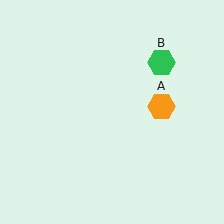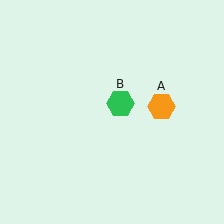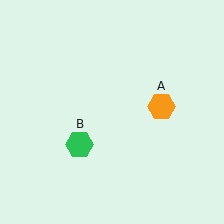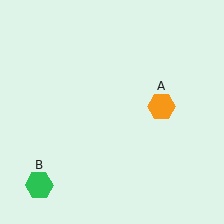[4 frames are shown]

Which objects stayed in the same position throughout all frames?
Orange hexagon (object A) remained stationary.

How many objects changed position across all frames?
1 object changed position: green hexagon (object B).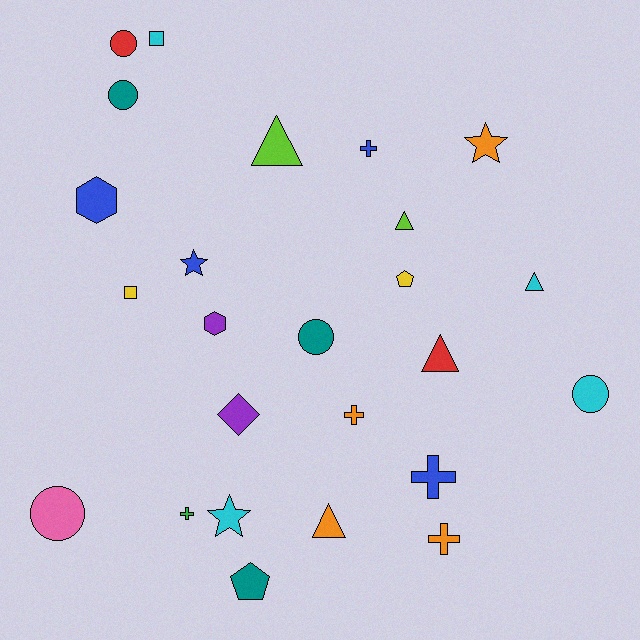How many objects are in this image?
There are 25 objects.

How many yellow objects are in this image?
There are 2 yellow objects.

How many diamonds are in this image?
There is 1 diamond.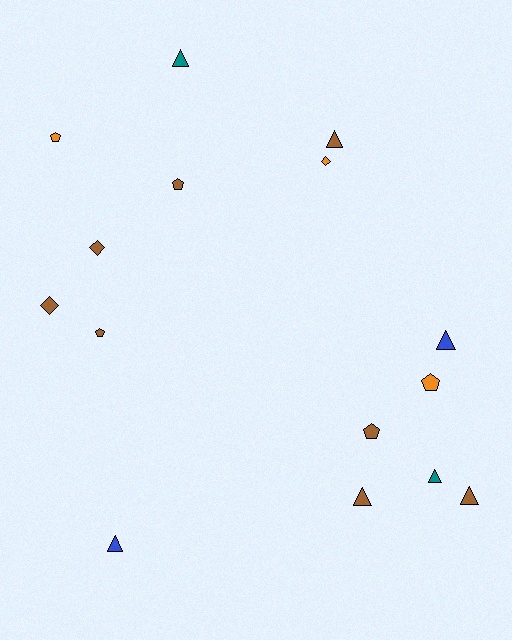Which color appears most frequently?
Brown, with 8 objects.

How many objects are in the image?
There are 15 objects.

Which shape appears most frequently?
Triangle, with 7 objects.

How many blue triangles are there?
There are 2 blue triangles.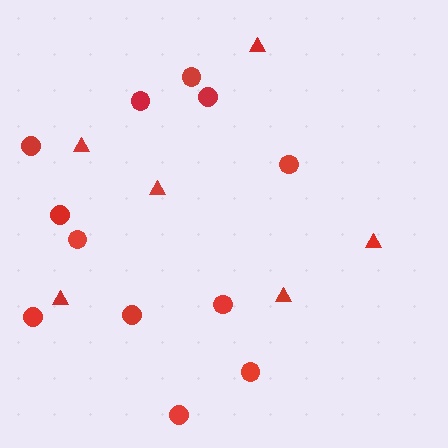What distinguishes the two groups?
There are 2 groups: one group of triangles (6) and one group of circles (12).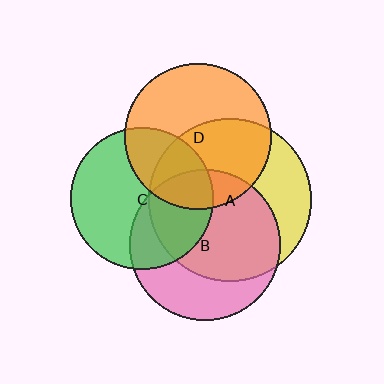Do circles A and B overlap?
Yes.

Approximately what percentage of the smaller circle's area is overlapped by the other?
Approximately 65%.